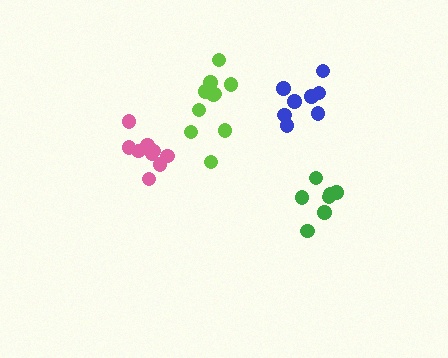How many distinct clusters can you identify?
There are 4 distinct clusters.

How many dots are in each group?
Group 1: 8 dots, Group 2: 7 dots, Group 3: 9 dots, Group 4: 11 dots (35 total).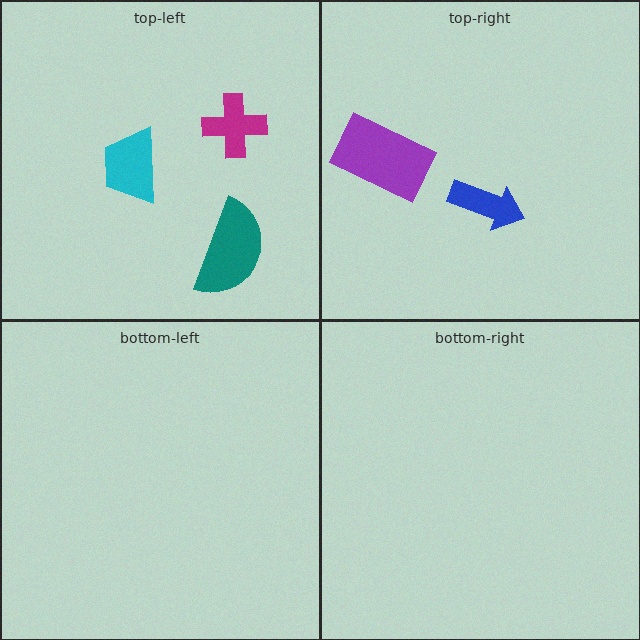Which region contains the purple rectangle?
The top-right region.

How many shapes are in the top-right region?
2.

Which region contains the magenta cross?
The top-left region.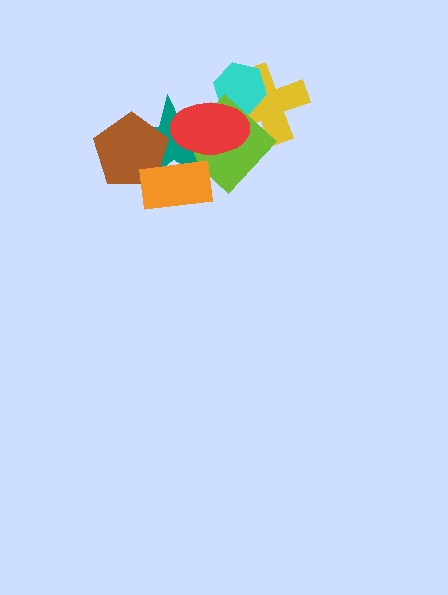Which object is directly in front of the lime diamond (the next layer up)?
The teal star is directly in front of the lime diamond.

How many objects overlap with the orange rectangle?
4 objects overlap with the orange rectangle.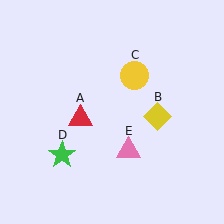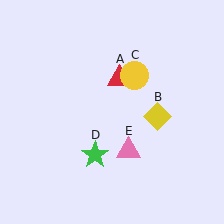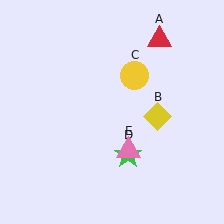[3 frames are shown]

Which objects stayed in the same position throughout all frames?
Yellow diamond (object B) and yellow circle (object C) and pink triangle (object E) remained stationary.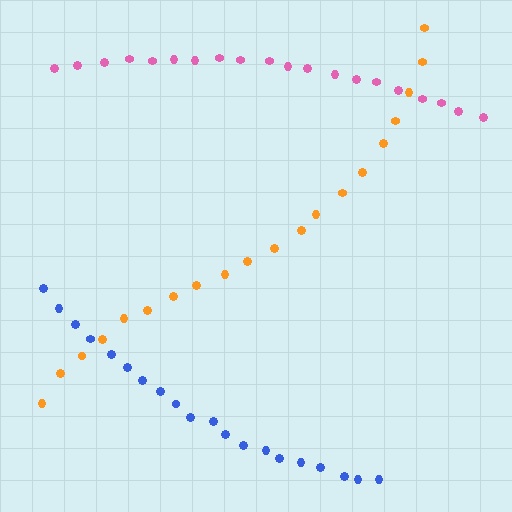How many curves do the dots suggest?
There are 3 distinct paths.